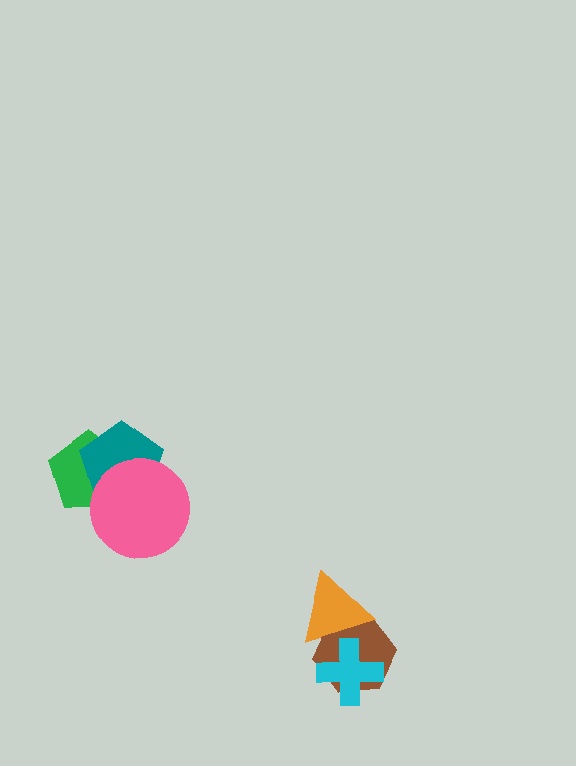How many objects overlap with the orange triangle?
2 objects overlap with the orange triangle.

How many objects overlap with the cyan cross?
2 objects overlap with the cyan cross.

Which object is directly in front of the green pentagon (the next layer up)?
The teal pentagon is directly in front of the green pentagon.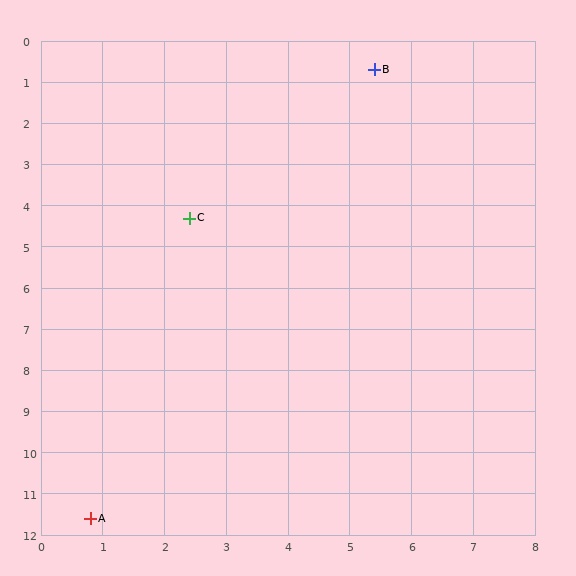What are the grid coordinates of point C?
Point C is at approximately (2.4, 4.3).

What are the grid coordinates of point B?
Point B is at approximately (5.4, 0.7).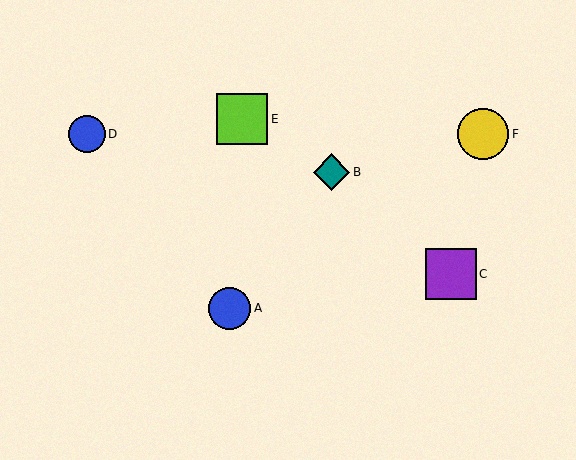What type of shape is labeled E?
Shape E is a lime square.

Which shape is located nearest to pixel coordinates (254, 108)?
The lime square (labeled E) at (242, 119) is nearest to that location.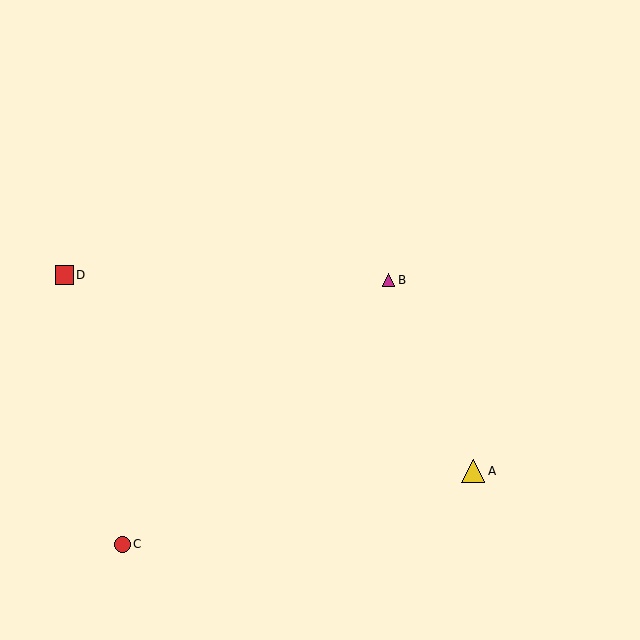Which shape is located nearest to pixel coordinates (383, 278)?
The magenta triangle (labeled B) at (388, 280) is nearest to that location.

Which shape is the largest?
The yellow triangle (labeled A) is the largest.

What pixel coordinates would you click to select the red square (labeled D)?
Click at (64, 275) to select the red square D.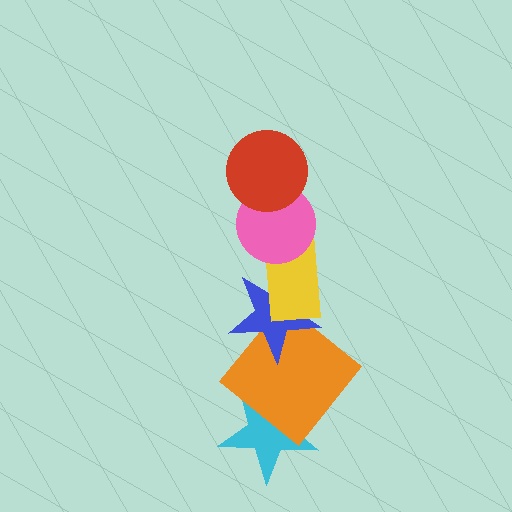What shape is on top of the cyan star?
The orange diamond is on top of the cyan star.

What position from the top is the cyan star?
The cyan star is 6th from the top.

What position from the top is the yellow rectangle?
The yellow rectangle is 3rd from the top.